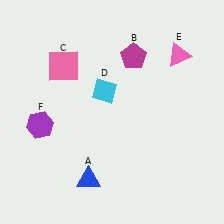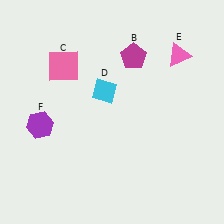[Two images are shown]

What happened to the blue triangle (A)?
The blue triangle (A) was removed in Image 2. It was in the bottom-left area of Image 1.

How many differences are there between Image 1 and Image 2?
There is 1 difference between the two images.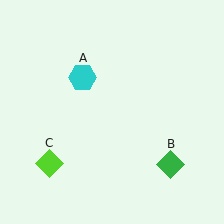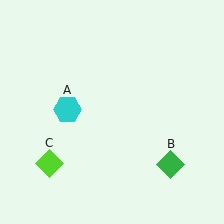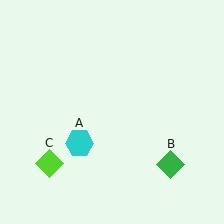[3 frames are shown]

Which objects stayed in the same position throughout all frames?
Green diamond (object B) and lime diamond (object C) remained stationary.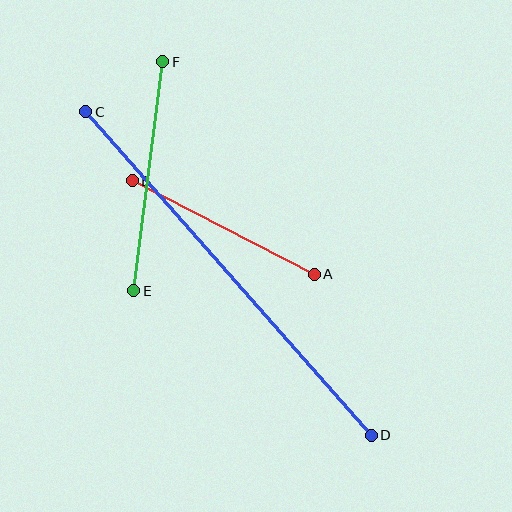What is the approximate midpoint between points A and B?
The midpoint is at approximately (223, 227) pixels.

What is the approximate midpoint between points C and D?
The midpoint is at approximately (229, 274) pixels.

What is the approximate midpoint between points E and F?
The midpoint is at approximately (148, 176) pixels.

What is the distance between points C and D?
The distance is approximately 432 pixels.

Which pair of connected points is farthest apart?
Points C and D are farthest apart.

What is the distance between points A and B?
The distance is approximately 205 pixels.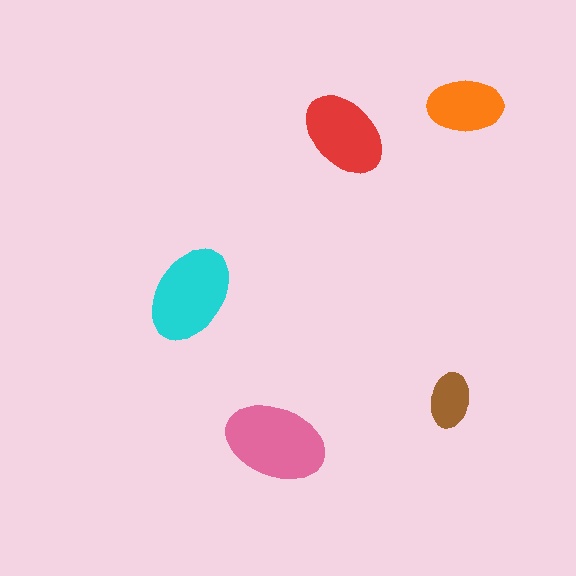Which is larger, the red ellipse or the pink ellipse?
The pink one.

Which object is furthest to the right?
The orange ellipse is rightmost.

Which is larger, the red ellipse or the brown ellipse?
The red one.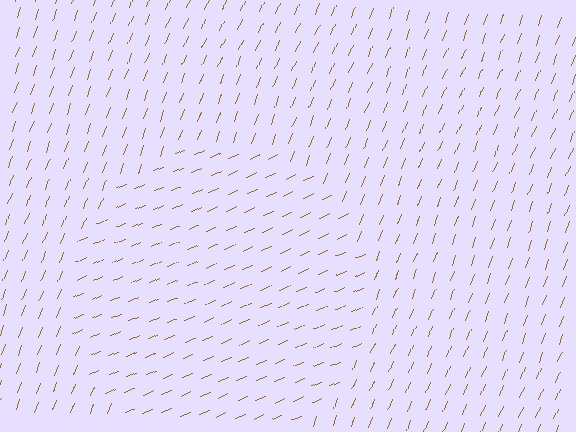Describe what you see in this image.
The image is filled with small brown line segments. A circle region in the image has lines oriented differently from the surrounding lines, creating a visible texture boundary.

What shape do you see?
I see a circle.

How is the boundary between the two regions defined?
The boundary is defined purely by a change in line orientation (approximately 45 degrees difference). All lines are the same color and thickness.